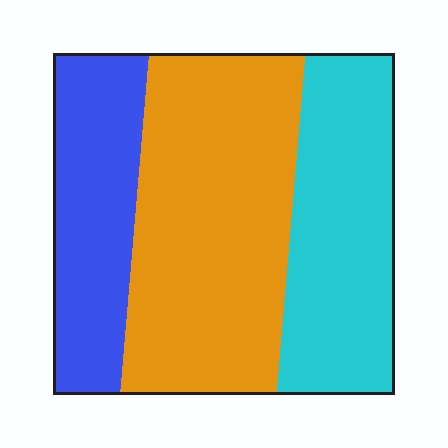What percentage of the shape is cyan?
Cyan takes up between a sixth and a third of the shape.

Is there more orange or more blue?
Orange.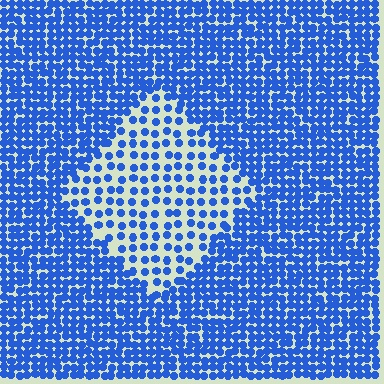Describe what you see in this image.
The image contains small blue elements arranged at two different densities. A diamond-shaped region is visible where the elements are less densely packed than the surrounding area.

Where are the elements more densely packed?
The elements are more densely packed outside the diamond boundary.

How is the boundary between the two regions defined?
The boundary is defined by a change in element density (approximately 2.2x ratio). All elements are the same color, size, and shape.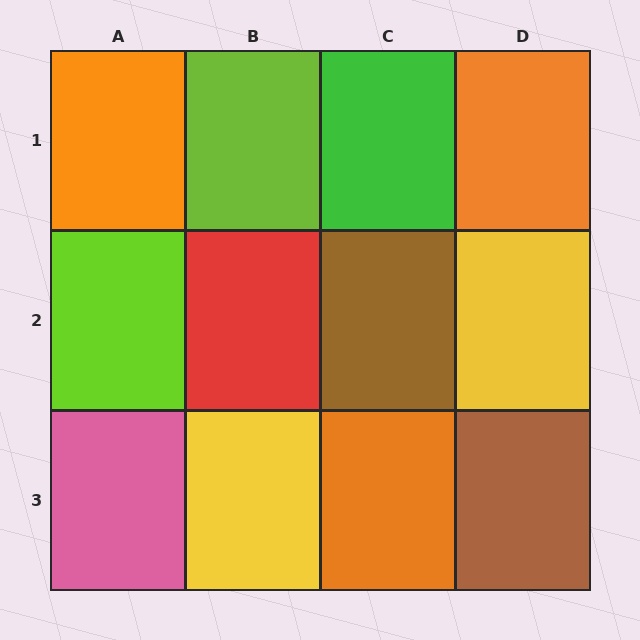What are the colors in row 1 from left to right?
Orange, lime, green, orange.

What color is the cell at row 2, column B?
Red.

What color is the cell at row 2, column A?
Lime.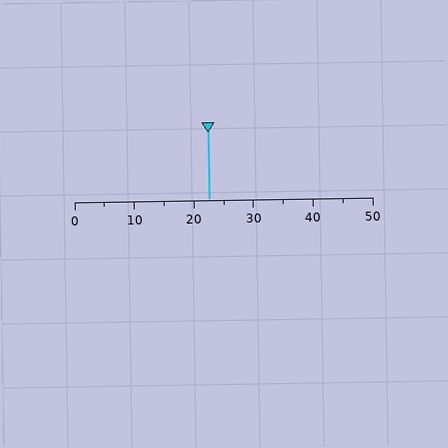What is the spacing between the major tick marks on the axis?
The major ticks are spaced 10 apart.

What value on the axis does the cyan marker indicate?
The marker indicates approximately 22.5.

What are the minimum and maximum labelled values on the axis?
The axis runs from 0 to 50.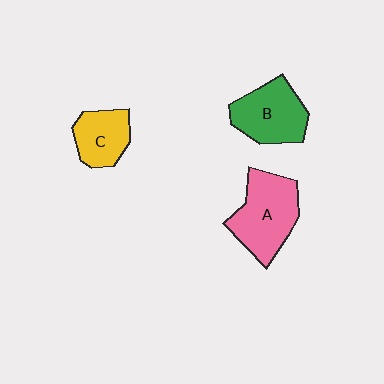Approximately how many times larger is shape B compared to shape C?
Approximately 1.4 times.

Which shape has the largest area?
Shape A (pink).